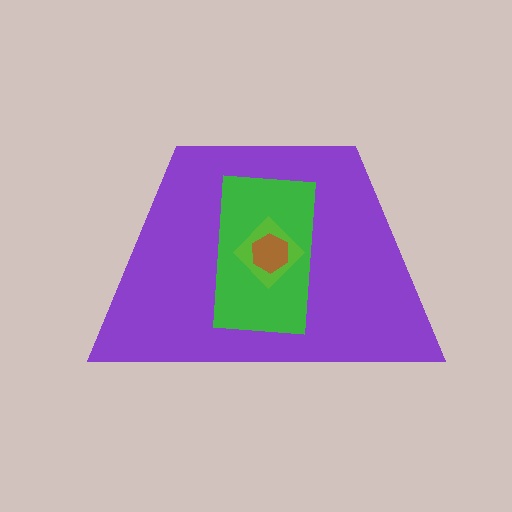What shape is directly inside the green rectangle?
The lime diamond.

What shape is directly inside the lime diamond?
The brown hexagon.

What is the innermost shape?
The brown hexagon.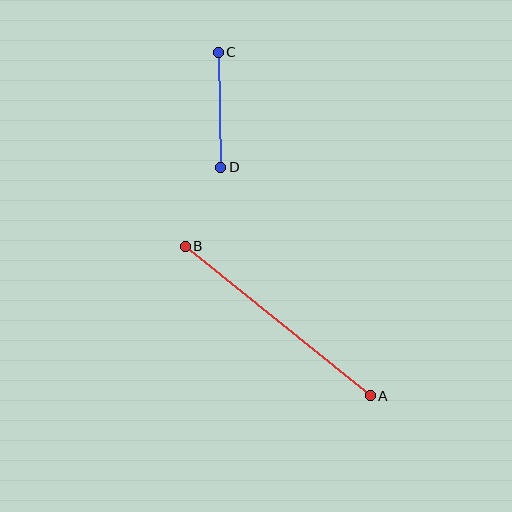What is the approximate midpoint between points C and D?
The midpoint is at approximately (219, 110) pixels.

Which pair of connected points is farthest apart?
Points A and B are farthest apart.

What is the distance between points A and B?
The distance is approximately 238 pixels.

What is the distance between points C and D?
The distance is approximately 115 pixels.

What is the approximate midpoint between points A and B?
The midpoint is at approximately (278, 321) pixels.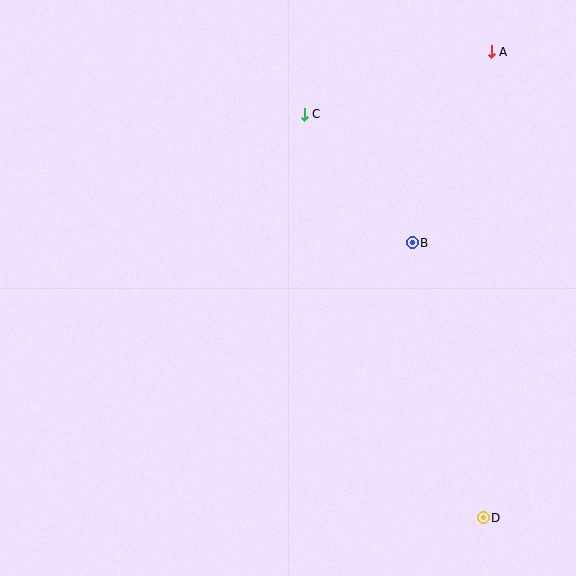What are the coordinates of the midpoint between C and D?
The midpoint between C and D is at (394, 316).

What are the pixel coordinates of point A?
Point A is at (491, 52).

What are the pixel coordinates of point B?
Point B is at (412, 243).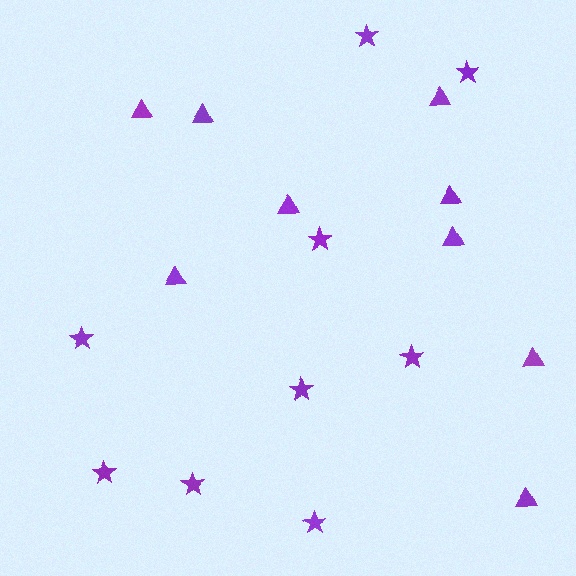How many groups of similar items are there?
There are 2 groups: one group of triangles (9) and one group of stars (9).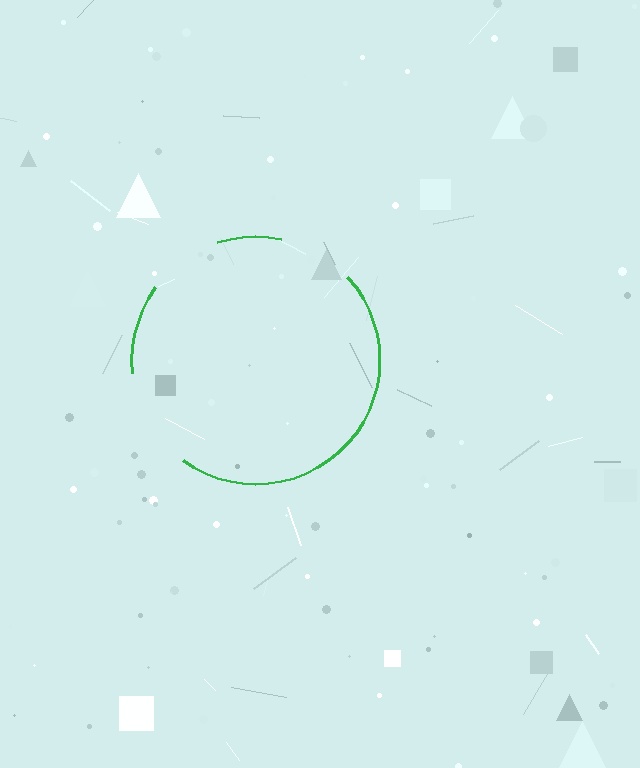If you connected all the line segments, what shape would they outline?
They would outline a circle.